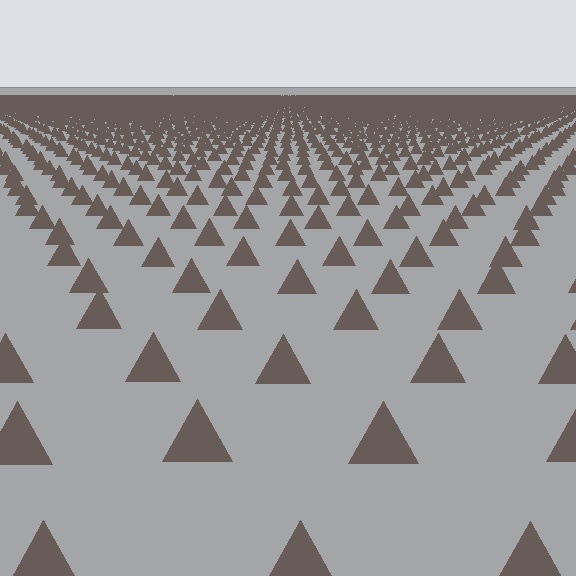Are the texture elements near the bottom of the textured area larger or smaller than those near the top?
Larger. Near the bottom, elements are closer to the viewer and appear at a bigger on-screen size.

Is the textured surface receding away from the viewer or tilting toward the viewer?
The surface is receding away from the viewer. Texture elements get smaller and denser toward the top.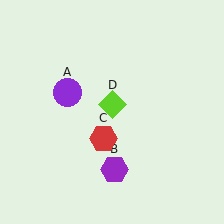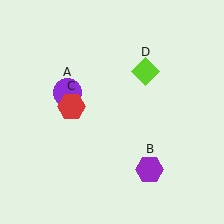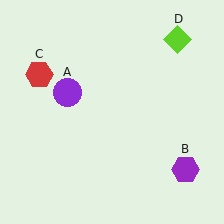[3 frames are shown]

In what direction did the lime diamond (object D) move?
The lime diamond (object D) moved up and to the right.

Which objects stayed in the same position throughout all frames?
Purple circle (object A) remained stationary.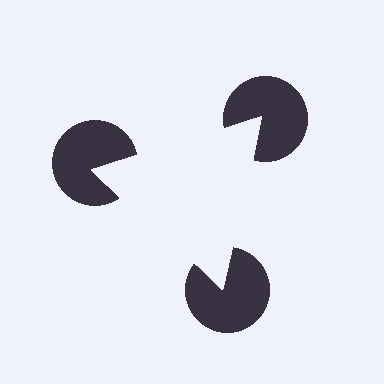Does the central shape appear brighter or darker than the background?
It typically appears slightly brighter than the background, even though no actual brightness change is drawn.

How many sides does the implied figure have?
3 sides.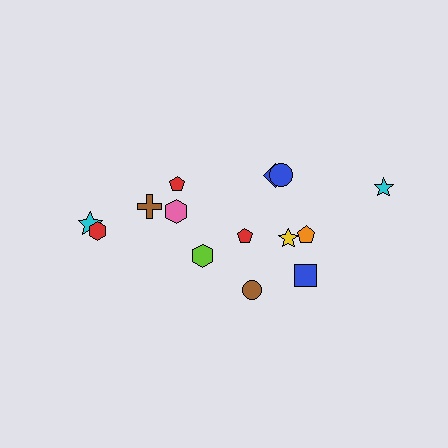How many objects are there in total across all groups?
There are 14 objects.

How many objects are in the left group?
There are 6 objects.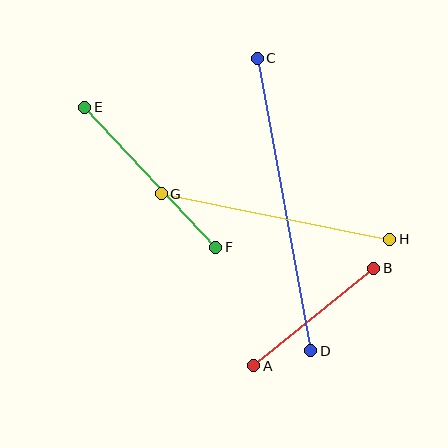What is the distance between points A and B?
The distance is approximately 155 pixels.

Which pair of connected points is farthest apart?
Points C and D are farthest apart.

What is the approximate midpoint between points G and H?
The midpoint is at approximately (275, 217) pixels.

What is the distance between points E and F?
The distance is approximately 192 pixels.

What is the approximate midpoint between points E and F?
The midpoint is at approximately (150, 177) pixels.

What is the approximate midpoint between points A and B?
The midpoint is at approximately (314, 317) pixels.